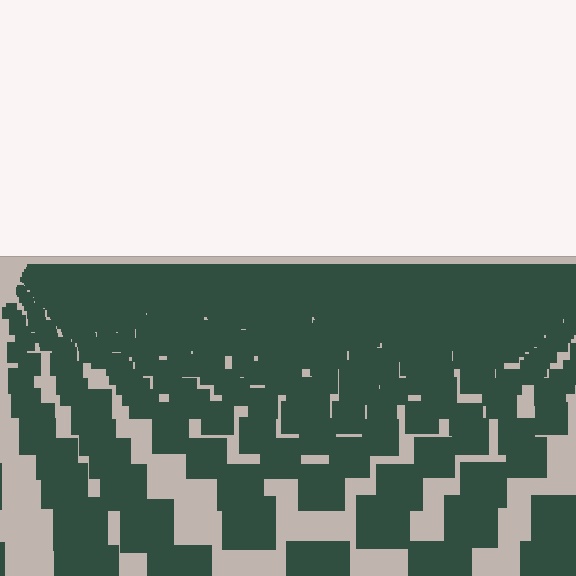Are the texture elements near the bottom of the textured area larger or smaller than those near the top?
Larger. Near the bottom, elements are closer to the viewer and appear at a bigger on-screen size.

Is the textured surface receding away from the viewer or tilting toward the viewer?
The surface is receding away from the viewer. Texture elements get smaller and denser toward the top.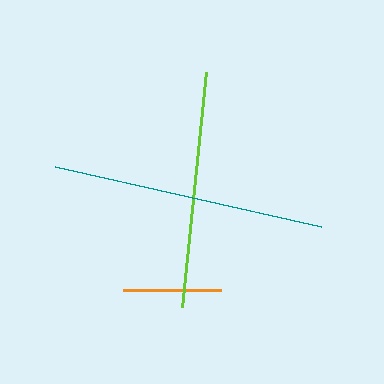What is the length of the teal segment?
The teal segment is approximately 273 pixels long.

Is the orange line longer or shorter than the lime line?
The lime line is longer than the orange line.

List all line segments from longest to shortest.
From longest to shortest: teal, lime, orange.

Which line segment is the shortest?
The orange line is the shortest at approximately 98 pixels.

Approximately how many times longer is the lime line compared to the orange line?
The lime line is approximately 2.4 times the length of the orange line.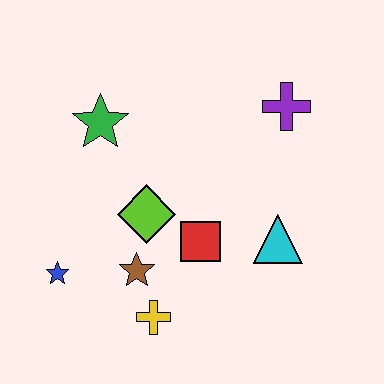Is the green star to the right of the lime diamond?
No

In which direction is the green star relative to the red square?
The green star is above the red square.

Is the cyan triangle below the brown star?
No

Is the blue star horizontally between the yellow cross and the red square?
No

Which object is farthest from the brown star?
The purple cross is farthest from the brown star.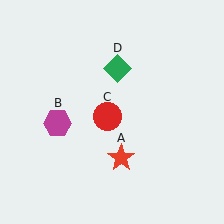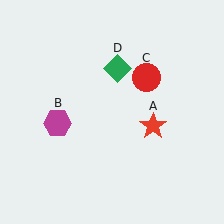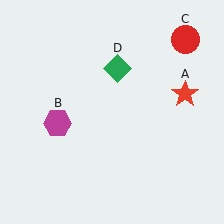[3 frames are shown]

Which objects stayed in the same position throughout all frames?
Magenta hexagon (object B) and green diamond (object D) remained stationary.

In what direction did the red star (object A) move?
The red star (object A) moved up and to the right.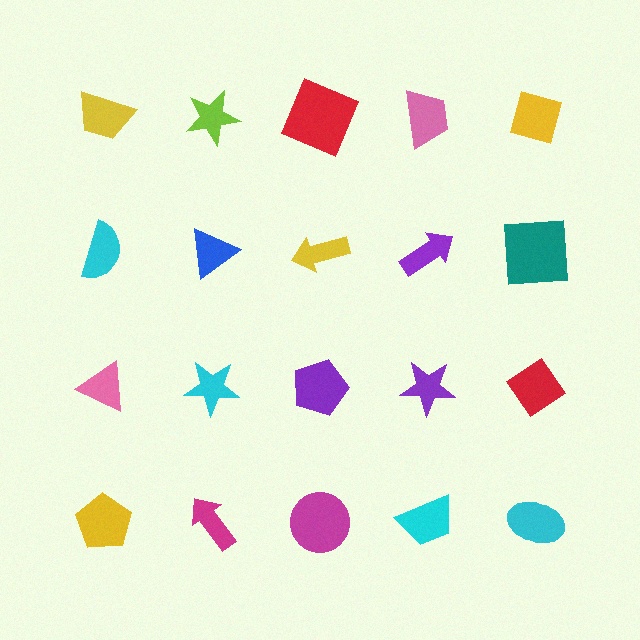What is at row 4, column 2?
A magenta arrow.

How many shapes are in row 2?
5 shapes.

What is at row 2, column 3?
A yellow arrow.